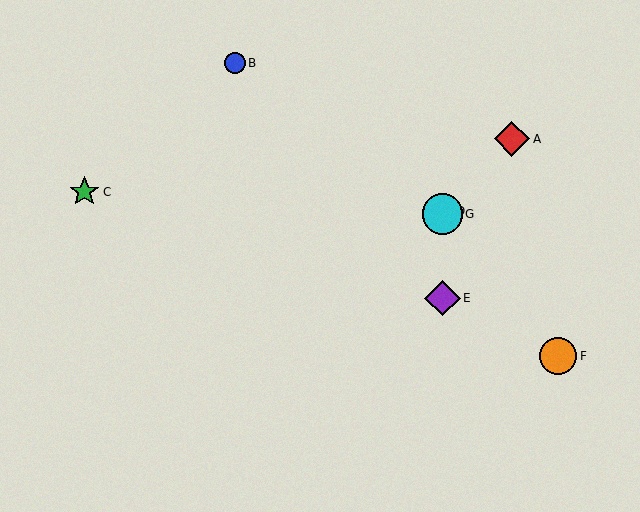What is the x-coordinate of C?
Object C is at x≈84.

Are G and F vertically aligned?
No, G is at x≈442 and F is at x≈558.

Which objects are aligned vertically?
Objects D, E, G are aligned vertically.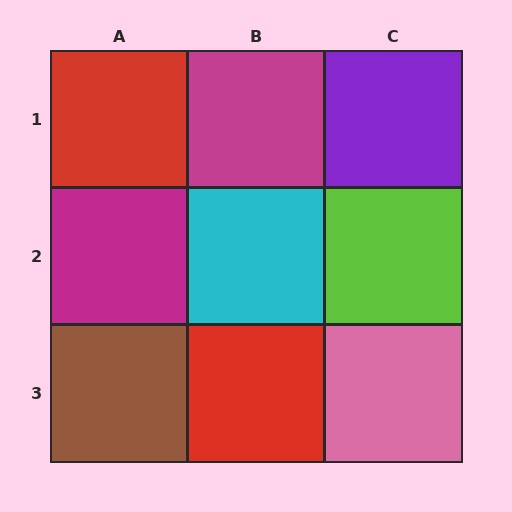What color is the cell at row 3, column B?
Red.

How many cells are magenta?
2 cells are magenta.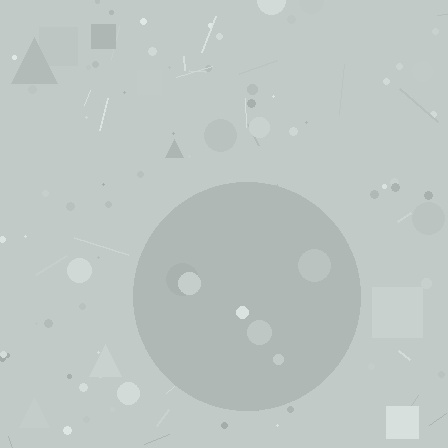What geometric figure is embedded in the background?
A circle is embedded in the background.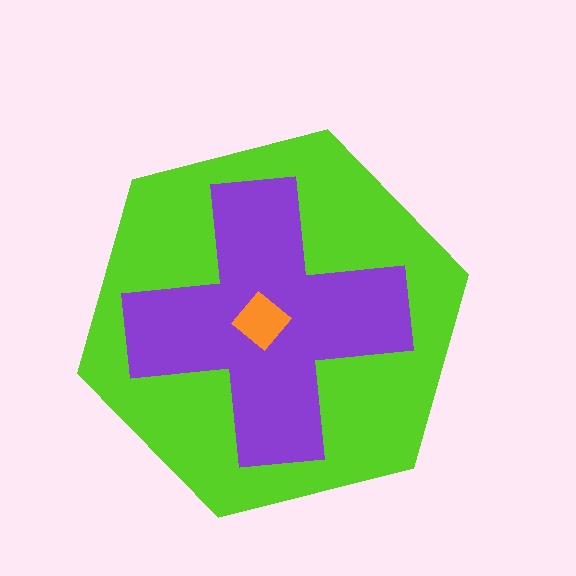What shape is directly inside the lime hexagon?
The purple cross.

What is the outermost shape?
The lime hexagon.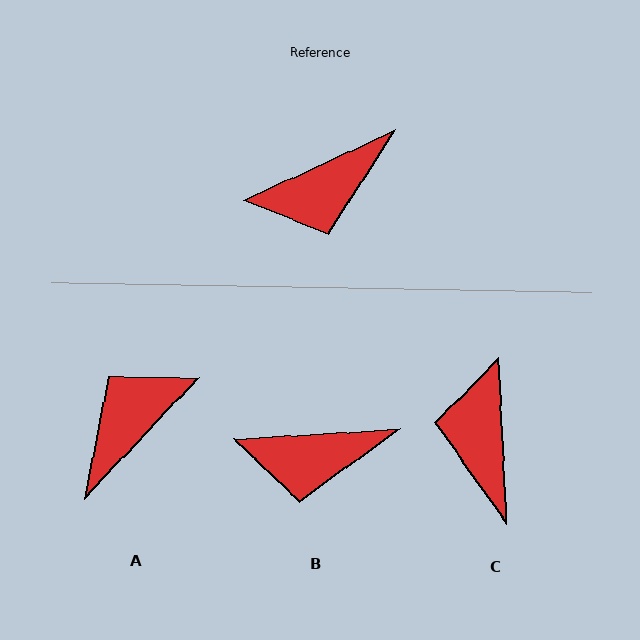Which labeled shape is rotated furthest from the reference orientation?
A, about 158 degrees away.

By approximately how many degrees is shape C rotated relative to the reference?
Approximately 112 degrees clockwise.